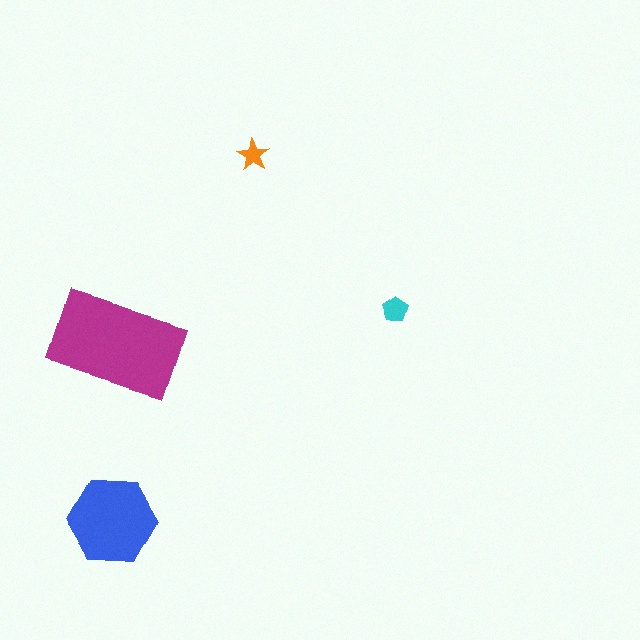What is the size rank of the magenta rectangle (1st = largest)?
1st.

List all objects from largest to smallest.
The magenta rectangle, the blue hexagon, the cyan pentagon, the orange star.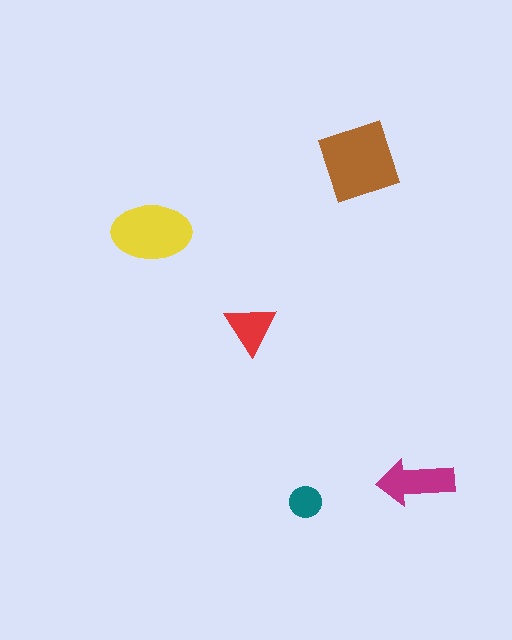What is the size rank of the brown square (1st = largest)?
1st.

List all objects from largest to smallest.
The brown square, the yellow ellipse, the magenta arrow, the red triangle, the teal circle.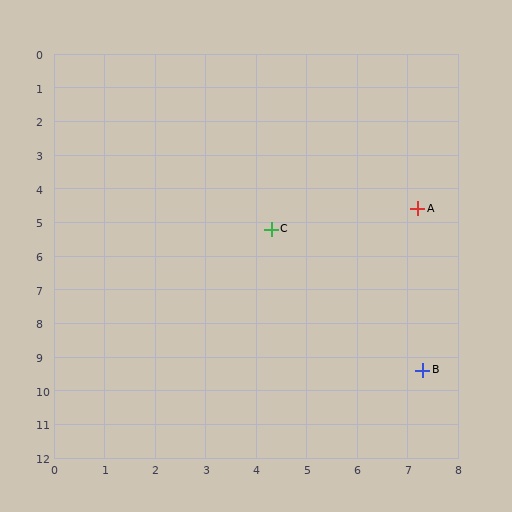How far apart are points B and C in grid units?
Points B and C are about 5.2 grid units apart.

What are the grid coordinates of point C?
Point C is at approximately (4.3, 5.2).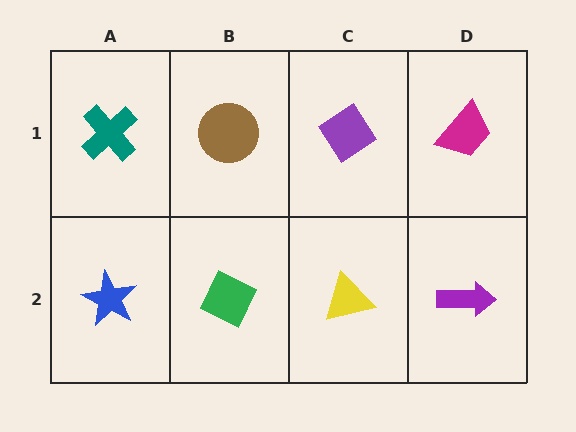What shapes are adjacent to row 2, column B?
A brown circle (row 1, column B), a blue star (row 2, column A), a yellow triangle (row 2, column C).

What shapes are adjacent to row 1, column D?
A purple arrow (row 2, column D), a purple diamond (row 1, column C).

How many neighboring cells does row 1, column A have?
2.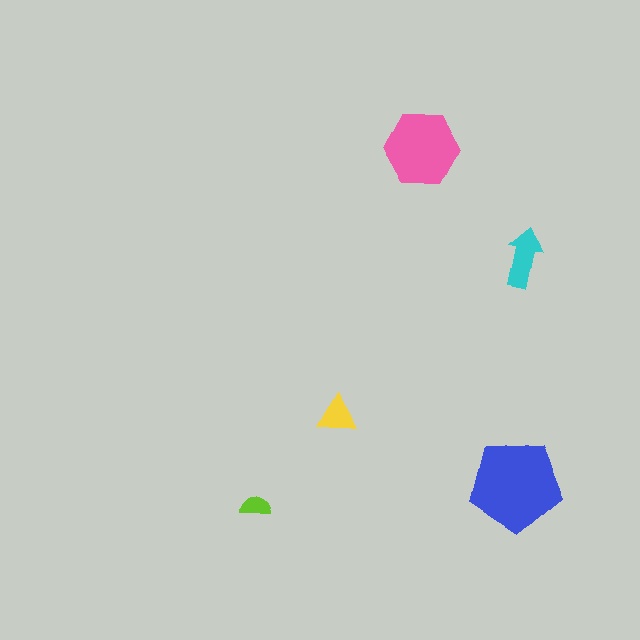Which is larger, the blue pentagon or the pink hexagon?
The blue pentagon.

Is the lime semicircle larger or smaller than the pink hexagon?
Smaller.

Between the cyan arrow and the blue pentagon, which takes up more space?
The blue pentagon.